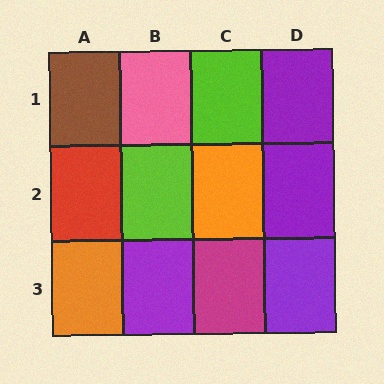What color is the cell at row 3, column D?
Purple.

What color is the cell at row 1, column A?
Brown.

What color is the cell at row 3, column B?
Purple.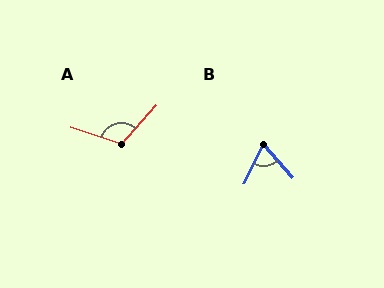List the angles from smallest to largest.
B (67°), A (114°).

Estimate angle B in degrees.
Approximately 67 degrees.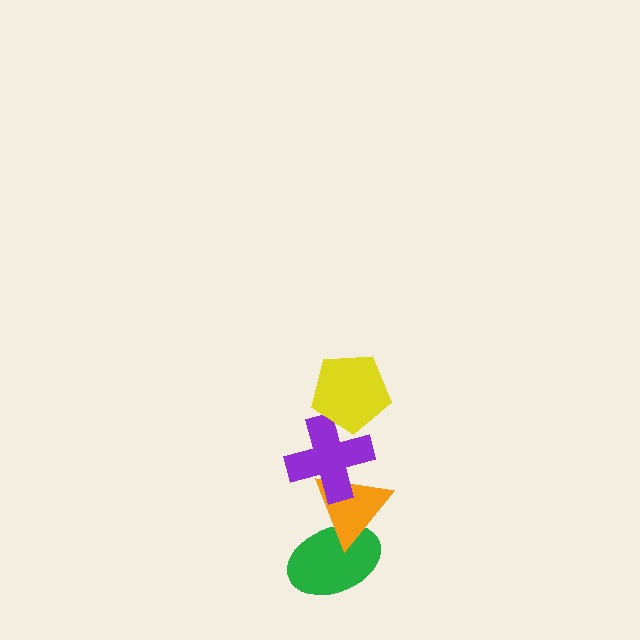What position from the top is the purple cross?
The purple cross is 2nd from the top.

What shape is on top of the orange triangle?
The purple cross is on top of the orange triangle.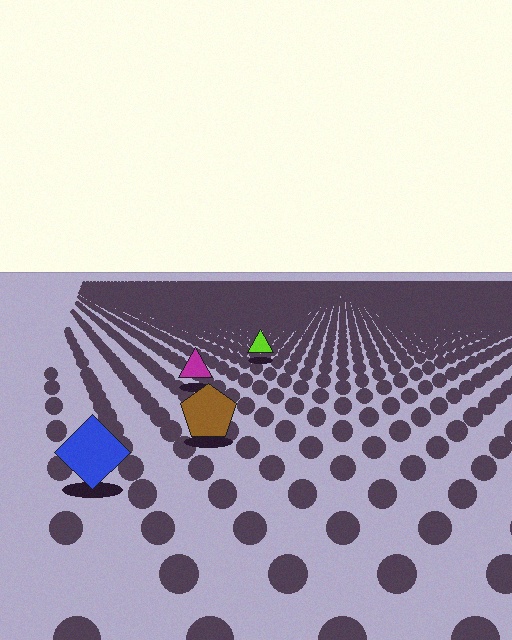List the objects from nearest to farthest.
From nearest to farthest: the blue diamond, the brown pentagon, the magenta triangle, the lime triangle.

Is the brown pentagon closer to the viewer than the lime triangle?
Yes. The brown pentagon is closer — you can tell from the texture gradient: the ground texture is coarser near it.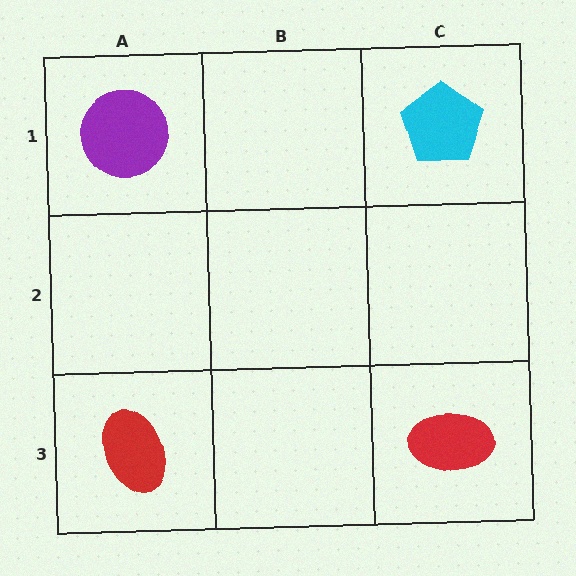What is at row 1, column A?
A purple circle.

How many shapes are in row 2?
0 shapes.